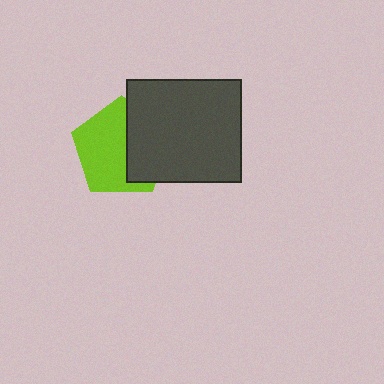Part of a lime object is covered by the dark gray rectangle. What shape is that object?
It is a pentagon.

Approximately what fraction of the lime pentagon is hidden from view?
Roughly 41% of the lime pentagon is hidden behind the dark gray rectangle.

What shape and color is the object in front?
The object in front is a dark gray rectangle.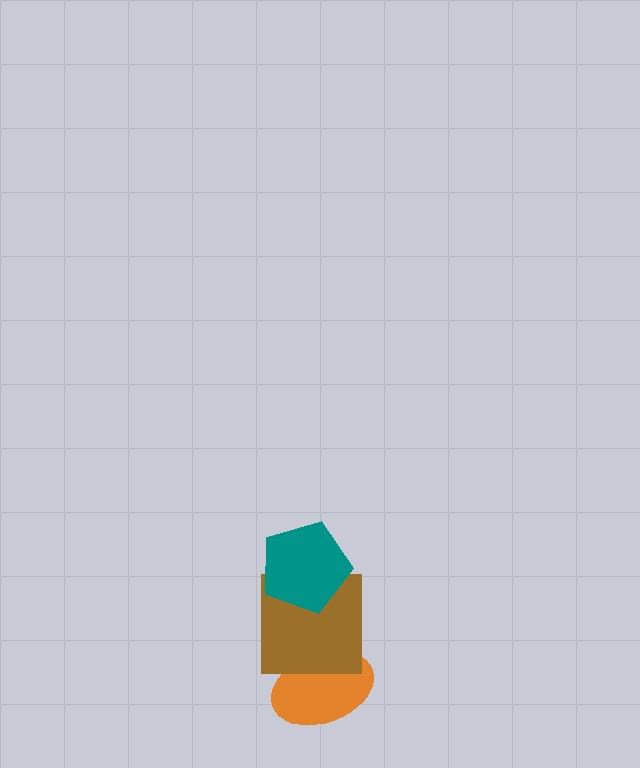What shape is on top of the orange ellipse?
The brown square is on top of the orange ellipse.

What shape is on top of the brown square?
The teal pentagon is on top of the brown square.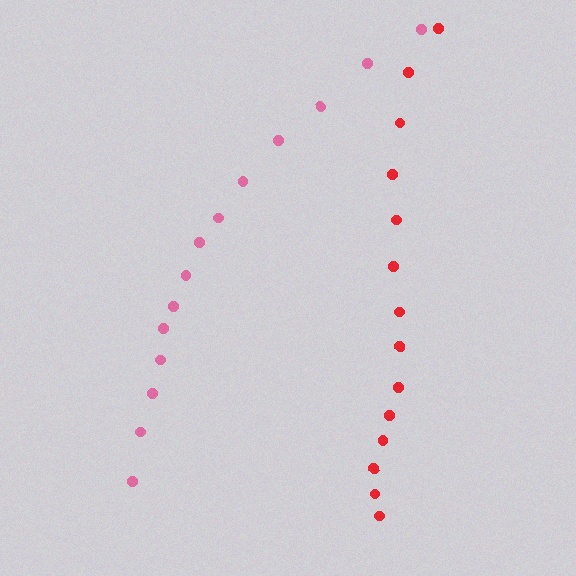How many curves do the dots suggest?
There are 2 distinct paths.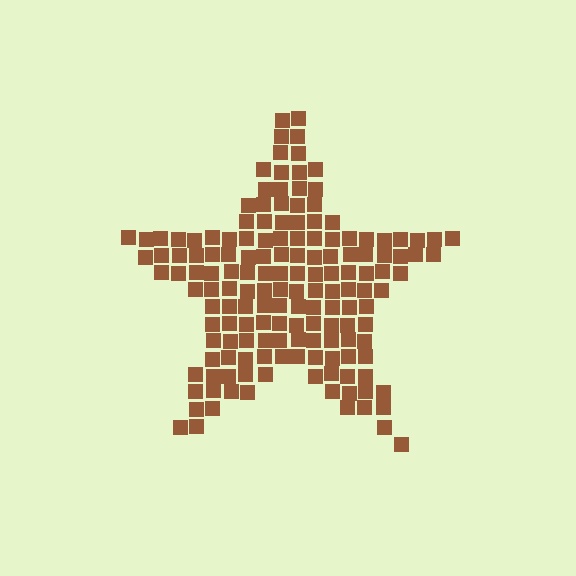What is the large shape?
The large shape is a star.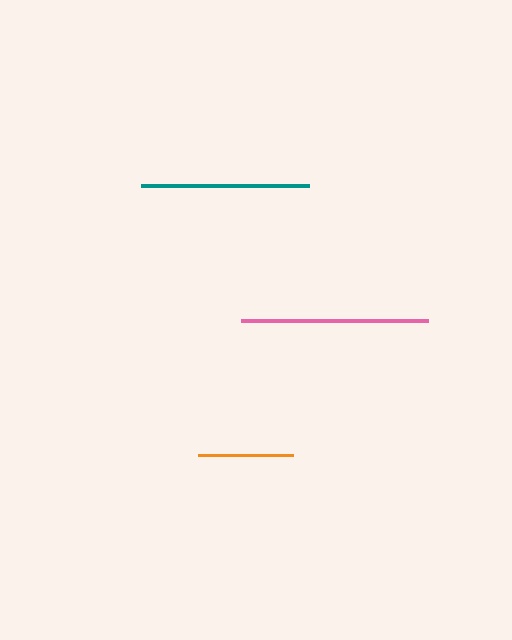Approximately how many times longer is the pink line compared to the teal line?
The pink line is approximately 1.1 times the length of the teal line.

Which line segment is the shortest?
The orange line is the shortest at approximately 96 pixels.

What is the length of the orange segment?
The orange segment is approximately 96 pixels long.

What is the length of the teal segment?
The teal segment is approximately 168 pixels long.